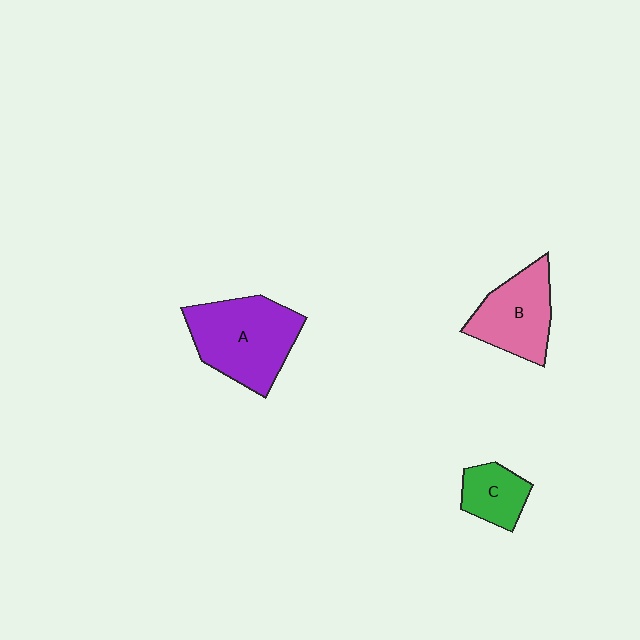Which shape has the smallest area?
Shape C (green).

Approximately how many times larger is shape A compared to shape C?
Approximately 2.3 times.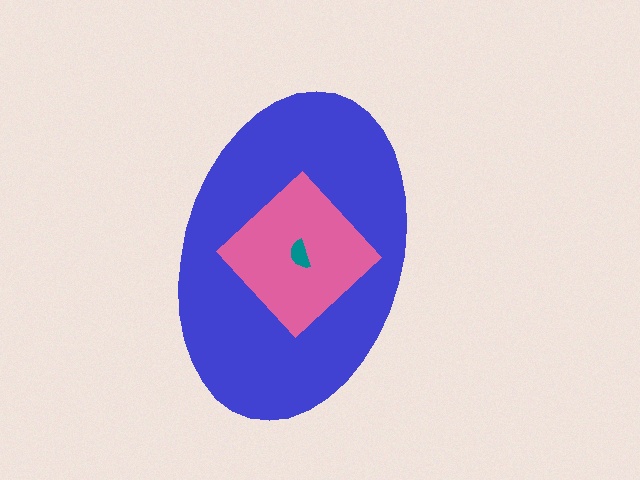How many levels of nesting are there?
3.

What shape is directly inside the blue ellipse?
The pink diamond.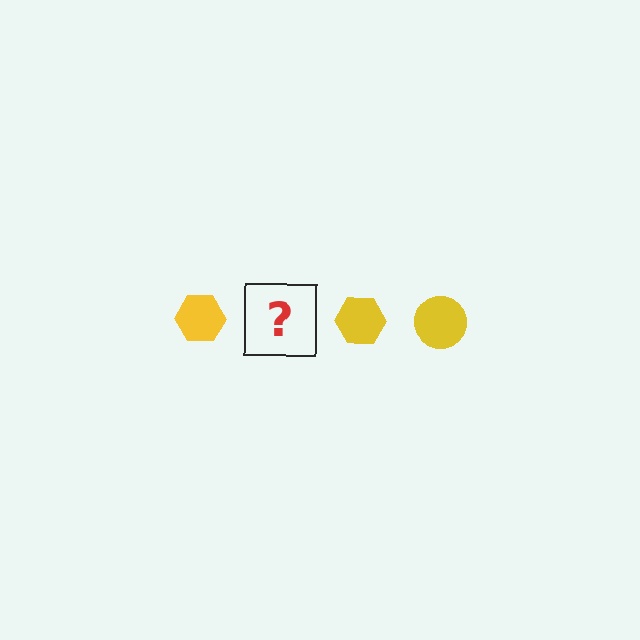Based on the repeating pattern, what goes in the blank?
The blank should be a yellow circle.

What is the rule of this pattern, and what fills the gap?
The rule is that the pattern cycles through hexagon, circle shapes in yellow. The gap should be filled with a yellow circle.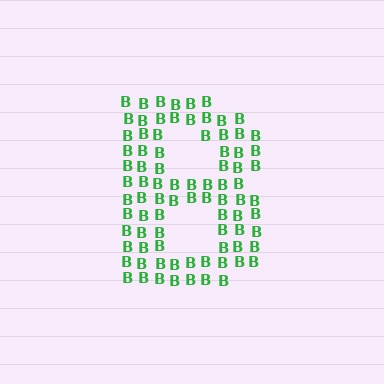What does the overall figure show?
The overall figure shows the letter B.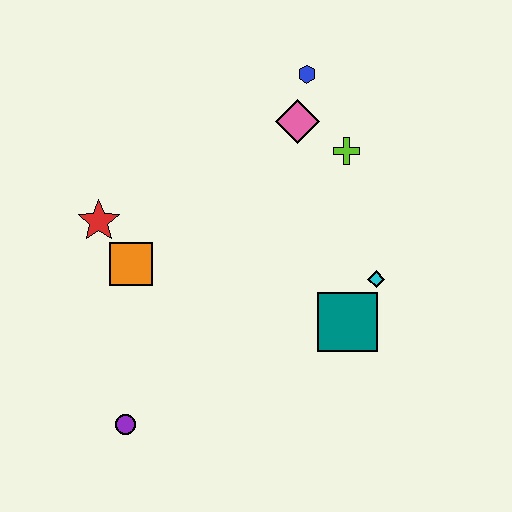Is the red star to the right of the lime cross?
No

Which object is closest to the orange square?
The red star is closest to the orange square.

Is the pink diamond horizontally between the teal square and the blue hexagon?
No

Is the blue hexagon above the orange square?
Yes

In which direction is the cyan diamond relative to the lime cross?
The cyan diamond is below the lime cross.